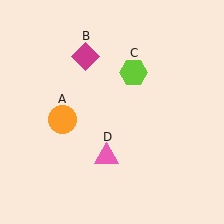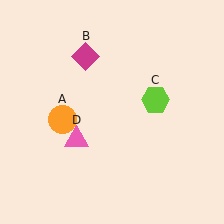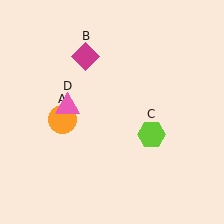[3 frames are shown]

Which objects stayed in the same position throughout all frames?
Orange circle (object A) and magenta diamond (object B) remained stationary.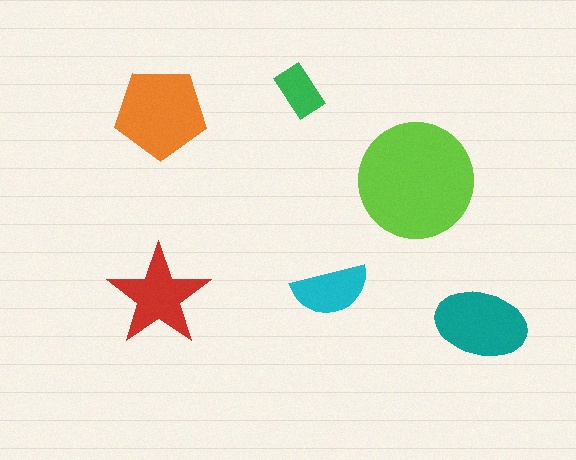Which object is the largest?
The lime circle.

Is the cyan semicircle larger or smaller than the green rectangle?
Larger.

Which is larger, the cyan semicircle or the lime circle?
The lime circle.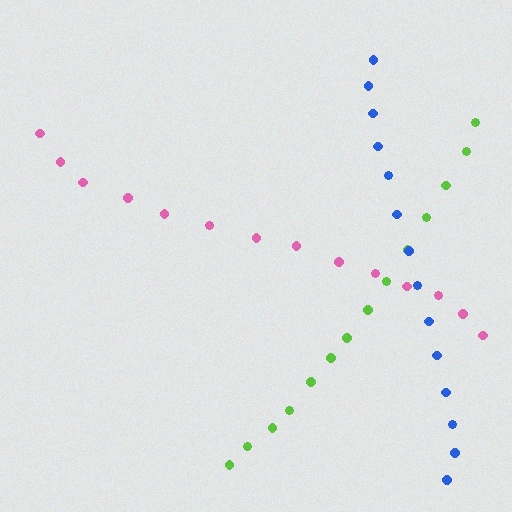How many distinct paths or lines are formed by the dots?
There are 3 distinct paths.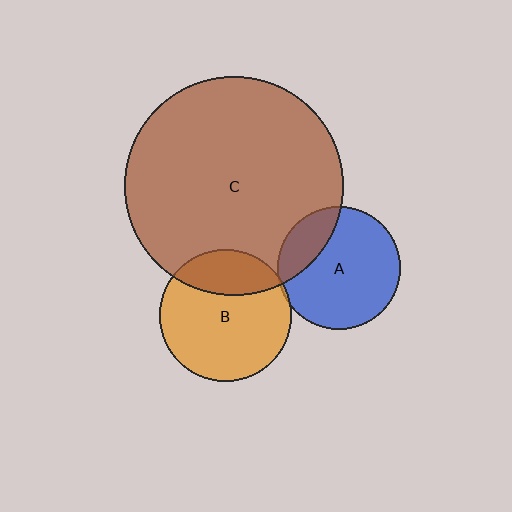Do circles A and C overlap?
Yes.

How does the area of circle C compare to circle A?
Approximately 3.2 times.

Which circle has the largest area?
Circle C (brown).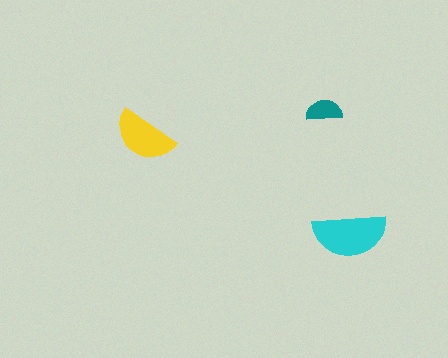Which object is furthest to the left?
The yellow semicircle is leftmost.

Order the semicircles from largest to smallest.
the cyan one, the yellow one, the teal one.